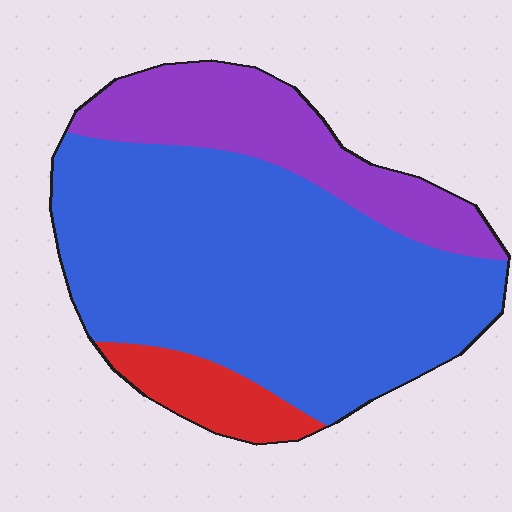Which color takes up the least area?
Red, at roughly 10%.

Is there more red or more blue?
Blue.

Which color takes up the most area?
Blue, at roughly 65%.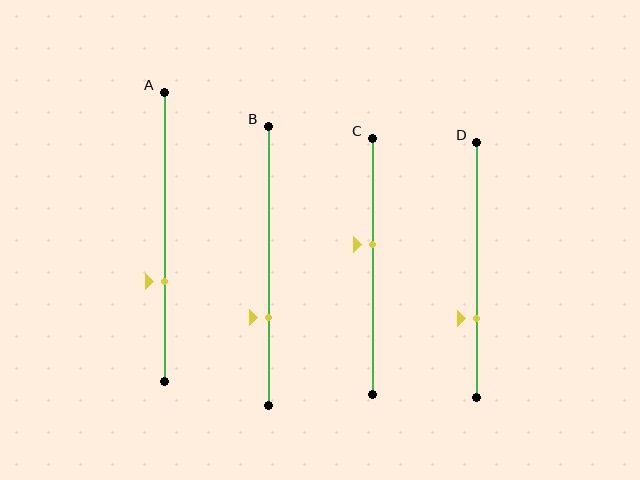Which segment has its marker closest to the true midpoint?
Segment C has its marker closest to the true midpoint.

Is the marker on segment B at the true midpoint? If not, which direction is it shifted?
No, the marker on segment B is shifted downward by about 19% of the segment length.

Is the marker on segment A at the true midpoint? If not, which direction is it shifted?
No, the marker on segment A is shifted downward by about 15% of the segment length.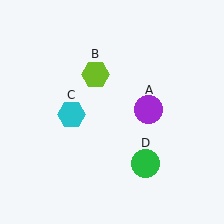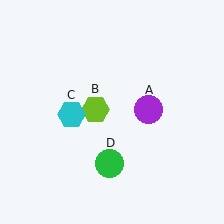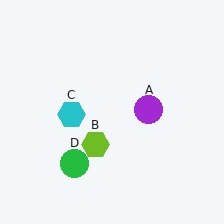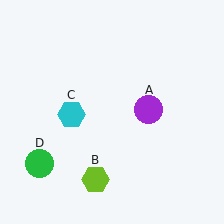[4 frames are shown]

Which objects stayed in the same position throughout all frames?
Purple circle (object A) and cyan hexagon (object C) remained stationary.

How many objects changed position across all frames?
2 objects changed position: lime hexagon (object B), green circle (object D).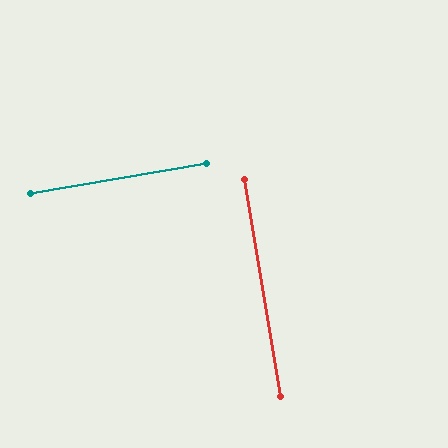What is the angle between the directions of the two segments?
Approximately 90 degrees.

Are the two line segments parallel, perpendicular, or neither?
Perpendicular — they meet at approximately 90°.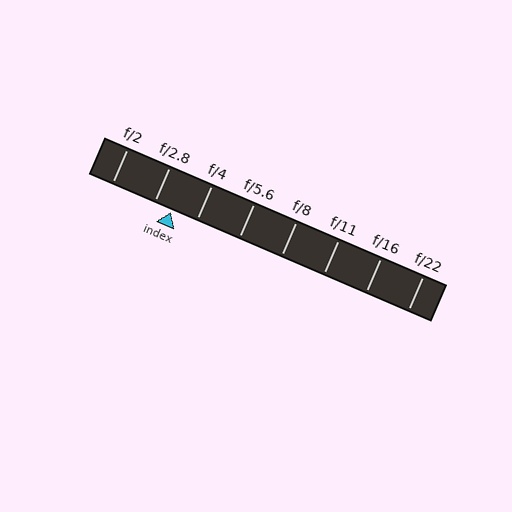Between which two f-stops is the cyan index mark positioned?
The index mark is between f/2.8 and f/4.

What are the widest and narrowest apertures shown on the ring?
The widest aperture shown is f/2 and the narrowest is f/22.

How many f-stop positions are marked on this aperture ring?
There are 8 f-stop positions marked.